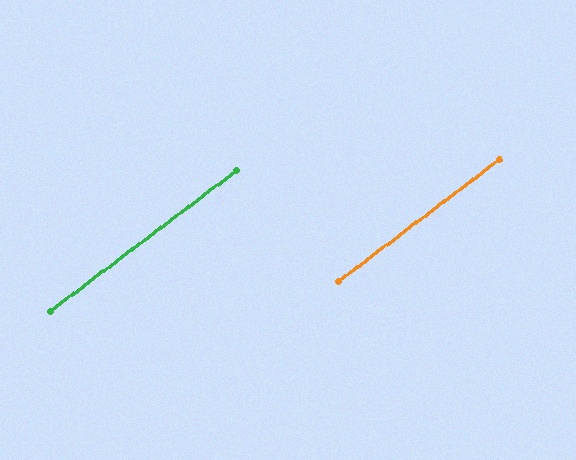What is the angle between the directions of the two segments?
Approximately 0 degrees.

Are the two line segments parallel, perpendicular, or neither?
Parallel — their directions differ by only 0.2°.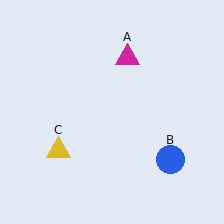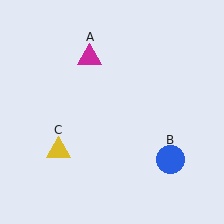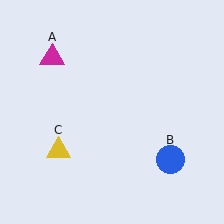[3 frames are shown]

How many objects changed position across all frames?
1 object changed position: magenta triangle (object A).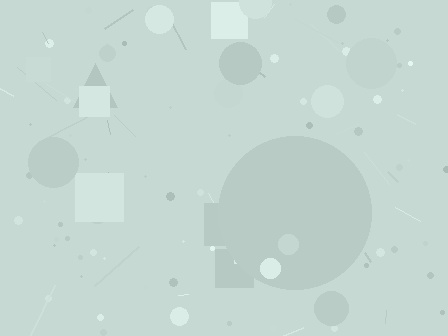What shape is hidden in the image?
A circle is hidden in the image.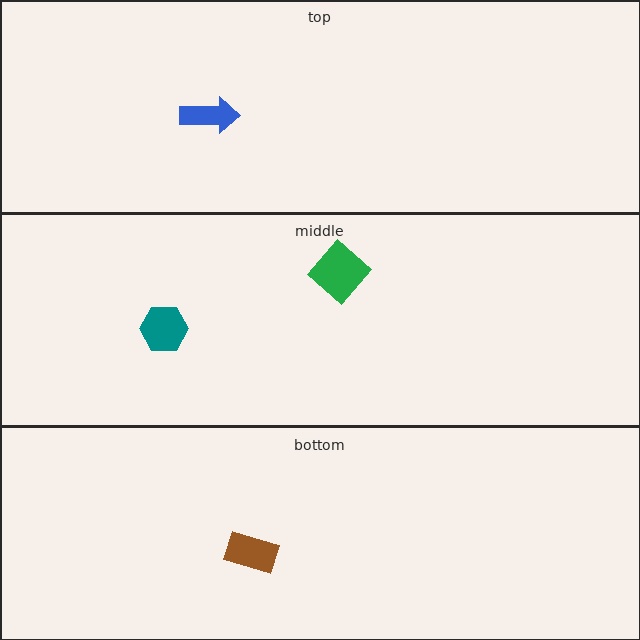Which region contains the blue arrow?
The top region.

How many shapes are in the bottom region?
1.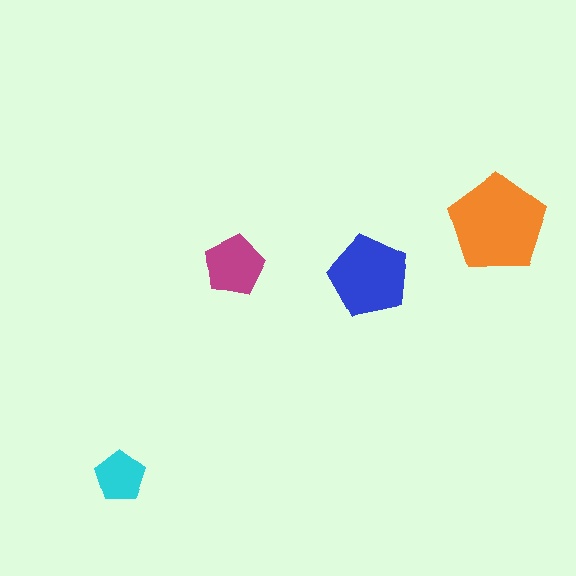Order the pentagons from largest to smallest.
the orange one, the blue one, the magenta one, the cyan one.